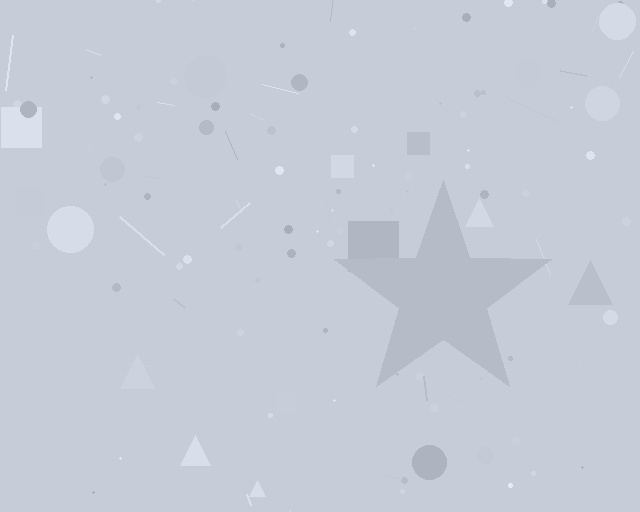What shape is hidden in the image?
A star is hidden in the image.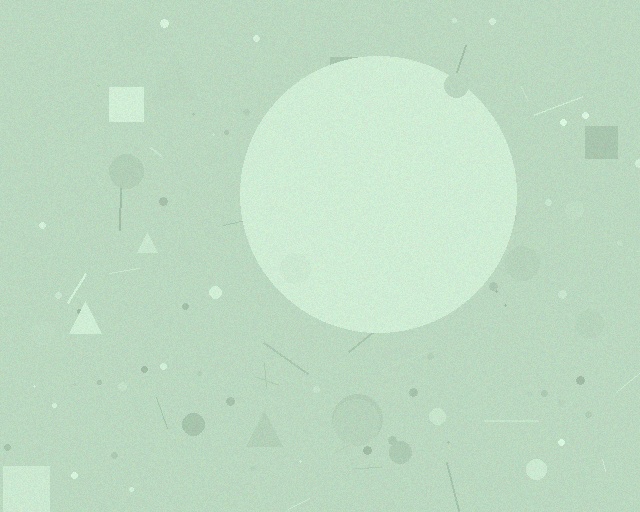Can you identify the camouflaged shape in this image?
The camouflaged shape is a circle.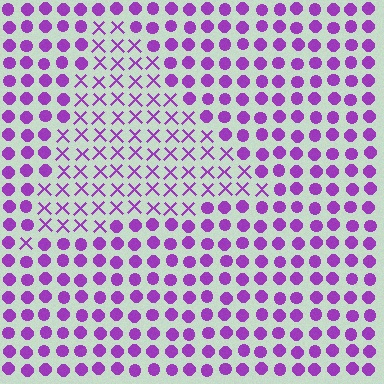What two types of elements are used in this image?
The image uses X marks inside the triangle region and circles outside it.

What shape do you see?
I see a triangle.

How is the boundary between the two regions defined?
The boundary is defined by a change in element shape: X marks inside vs. circles outside. All elements share the same color and spacing.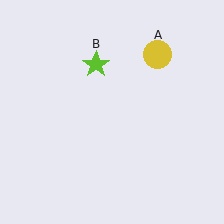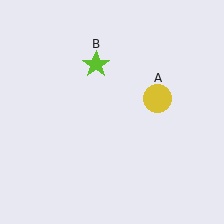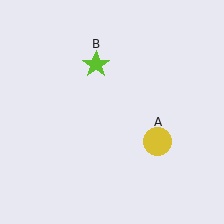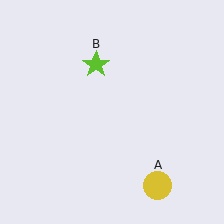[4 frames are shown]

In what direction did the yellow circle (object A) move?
The yellow circle (object A) moved down.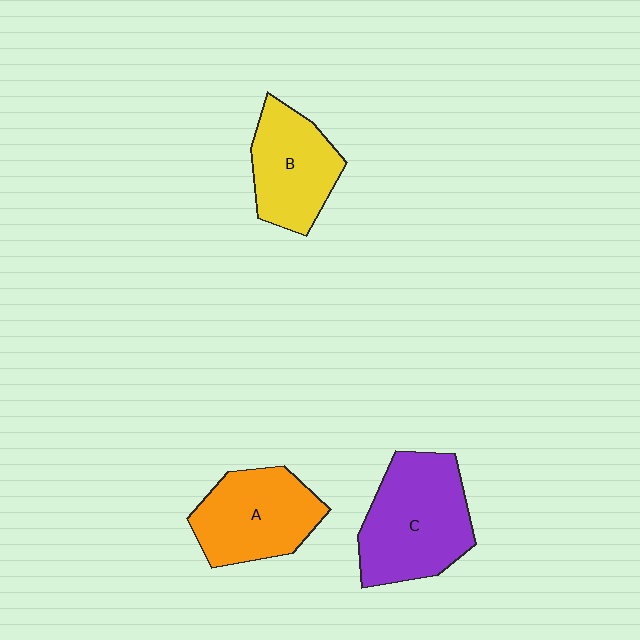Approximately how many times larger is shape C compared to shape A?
Approximately 1.2 times.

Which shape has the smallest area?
Shape B (yellow).